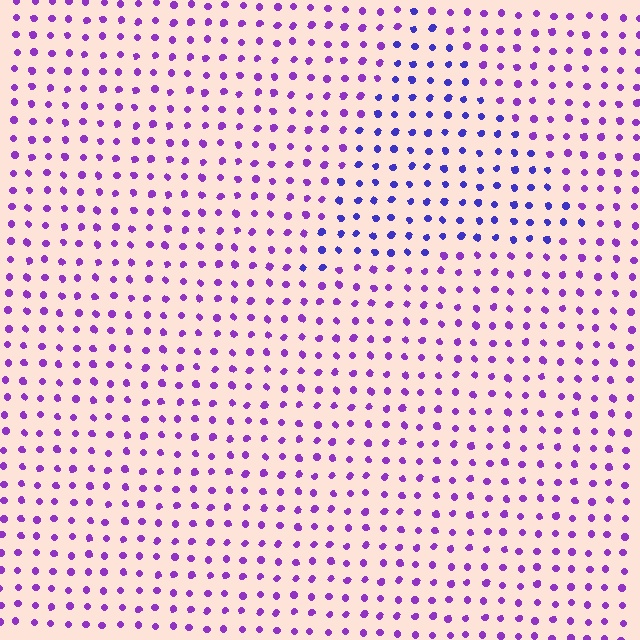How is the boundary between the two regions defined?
The boundary is defined purely by a slight shift in hue (about 34 degrees). Spacing, size, and orientation are identical on both sides.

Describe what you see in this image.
The image is filled with small purple elements in a uniform arrangement. A triangle-shaped region is visible where the elements are tinted to a slightly different hue, forming a subtle color boundary.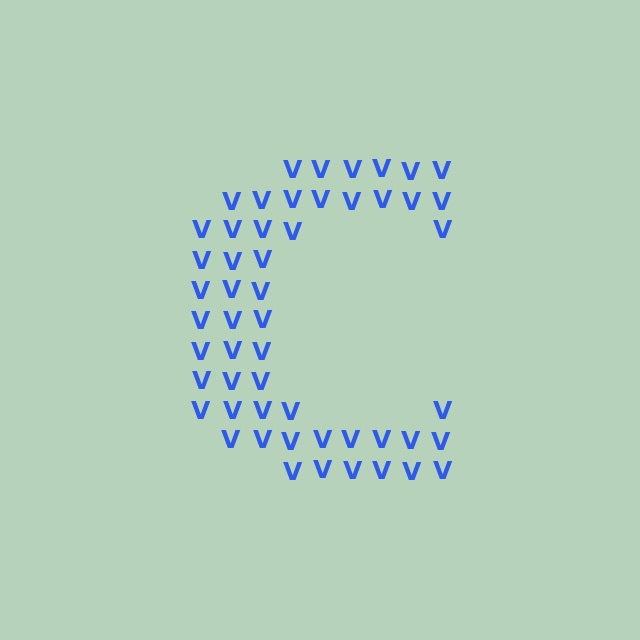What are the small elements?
The small elements are letter V's.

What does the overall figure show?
The overall figure shows the letter C.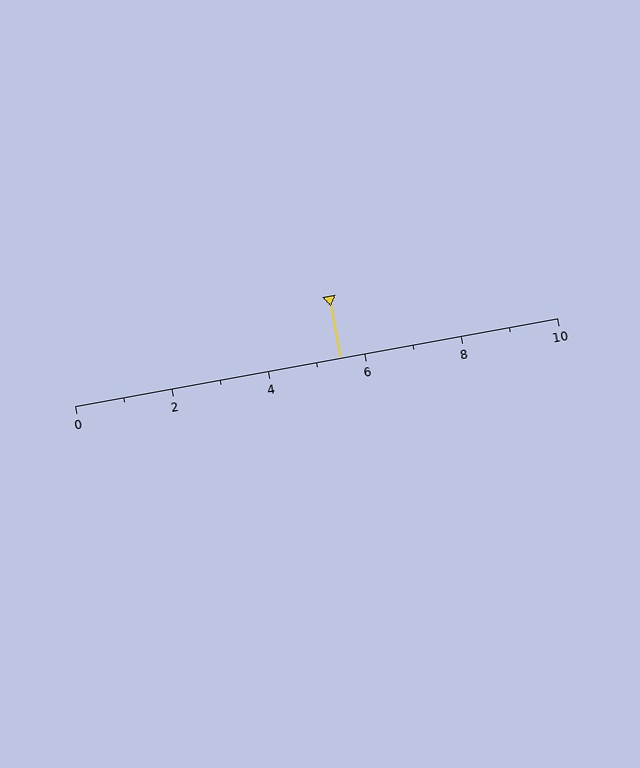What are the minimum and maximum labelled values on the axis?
The axis runs from 0 to 10.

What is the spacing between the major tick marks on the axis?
The major ticks are spaced 2 apart.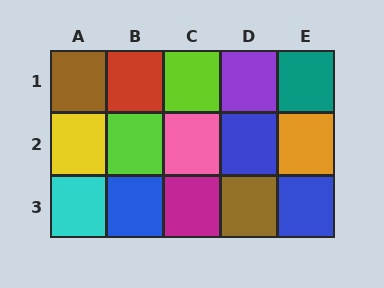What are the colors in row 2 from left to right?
Yellow, lime, pink, blue, orange.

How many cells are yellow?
1 cell is yellow.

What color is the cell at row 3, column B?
Blue.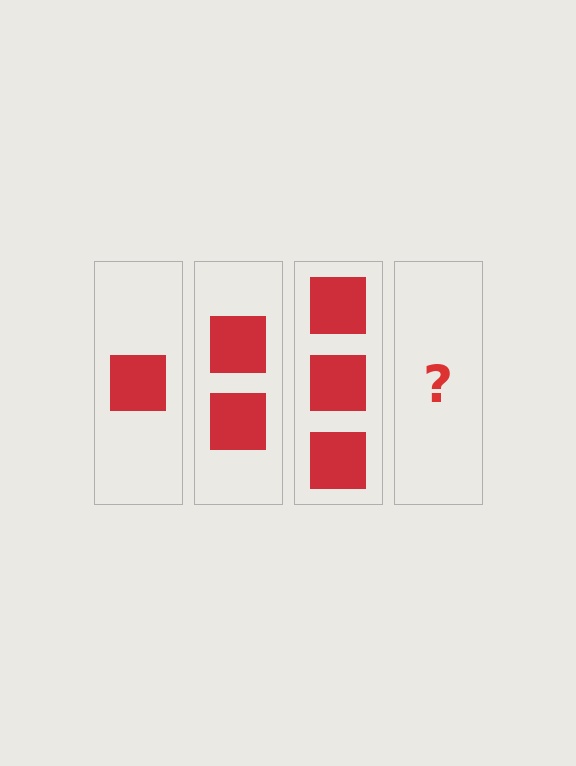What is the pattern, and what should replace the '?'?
The pattern is that each step adds one more square. The '?' should be 4 squares.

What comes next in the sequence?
The next element should be 4 squares.